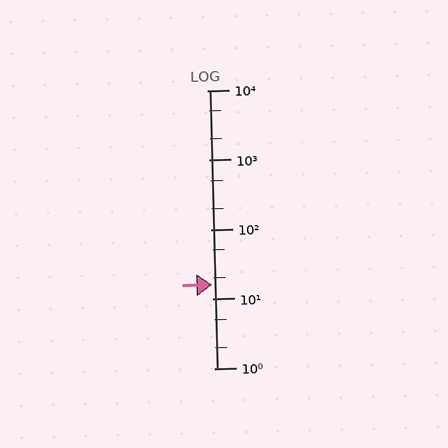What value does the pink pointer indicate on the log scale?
The pointer indicates approximately 16.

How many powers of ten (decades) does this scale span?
The scale spans 4 decades, from 1 to 10000.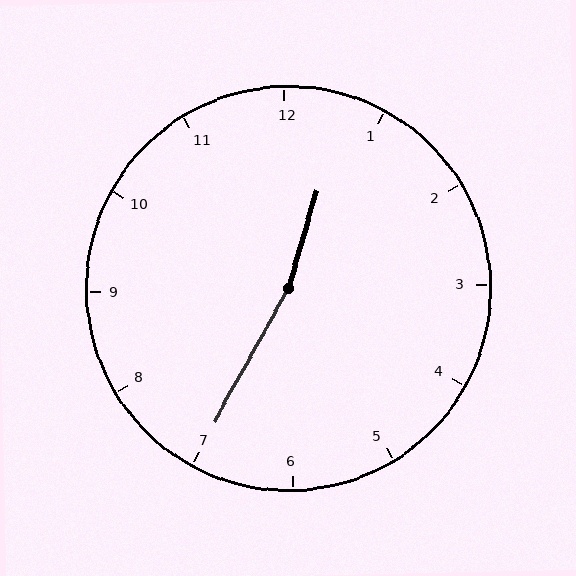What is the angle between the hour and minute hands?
Approximately 168 degrees.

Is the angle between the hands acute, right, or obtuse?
It is obtuse.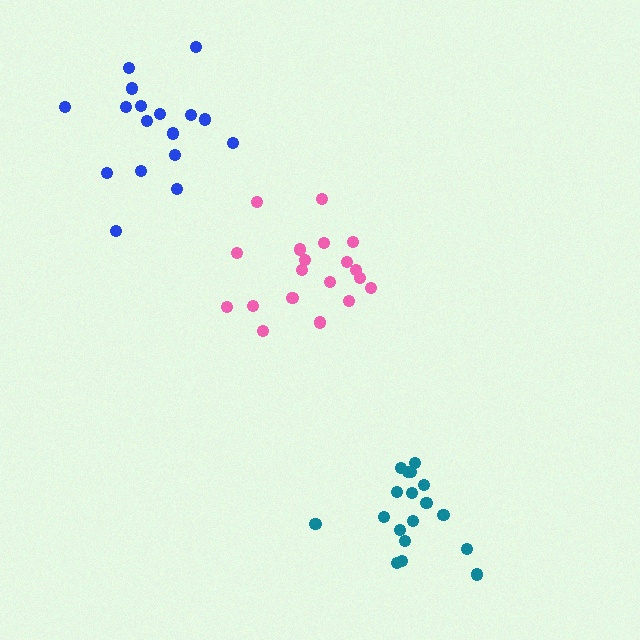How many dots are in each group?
Group 1: 17 dots, Group 2: 18 dots, Group 3: 19 dots (54 total).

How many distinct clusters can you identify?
There are 3 distinct clusters.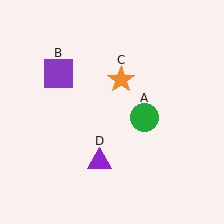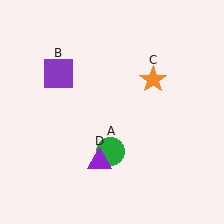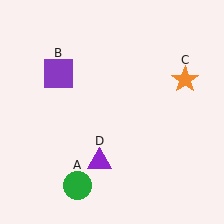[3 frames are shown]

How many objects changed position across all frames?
2 objects changed position: green circle (object A), orange star (object C).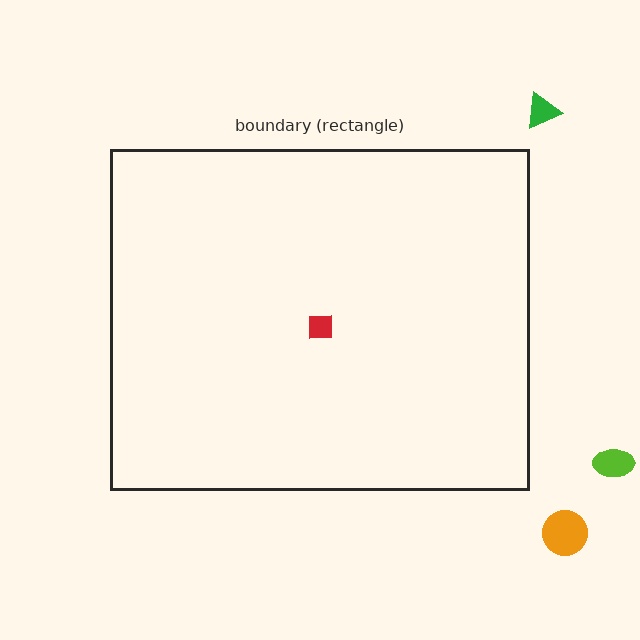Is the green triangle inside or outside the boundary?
Outside.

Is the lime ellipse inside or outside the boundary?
Outside.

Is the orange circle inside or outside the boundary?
Outside.